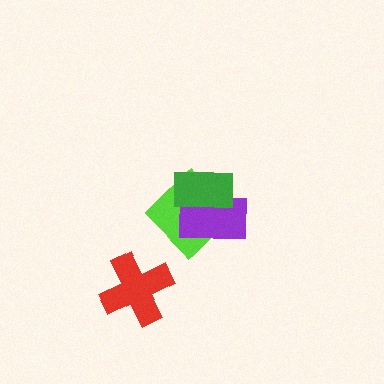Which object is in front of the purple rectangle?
The green rectangle is in front of the purple rectangle.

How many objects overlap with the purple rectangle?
2 objects overlap with the purple rectangle.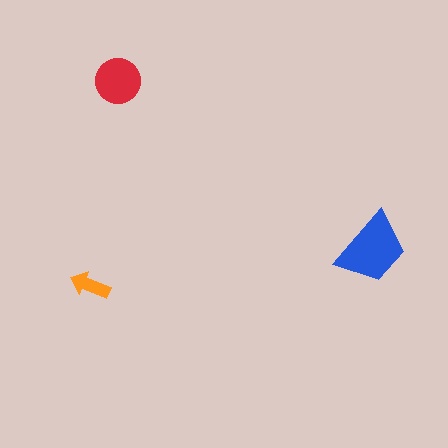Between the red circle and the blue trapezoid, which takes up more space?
The blue trapezoid.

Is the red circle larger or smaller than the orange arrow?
Larger.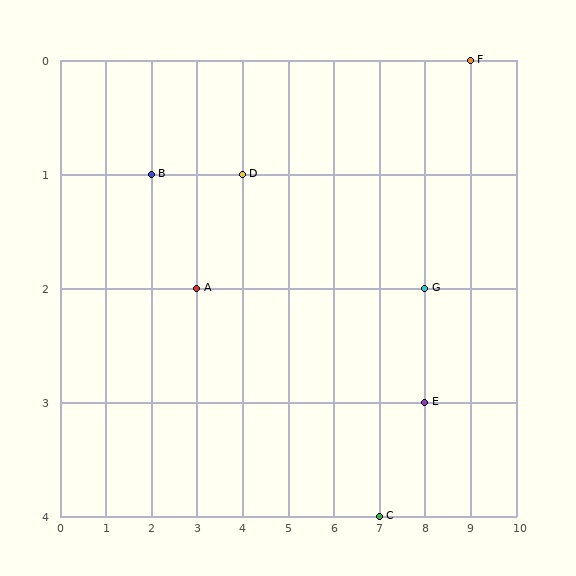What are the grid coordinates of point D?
Point D is at grid coordinates (4, 1).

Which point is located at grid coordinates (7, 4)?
Point C is at (7, 4).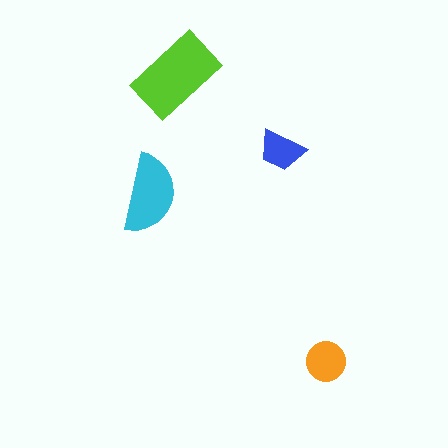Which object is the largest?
The lime rectangle.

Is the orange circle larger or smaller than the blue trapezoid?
Larger.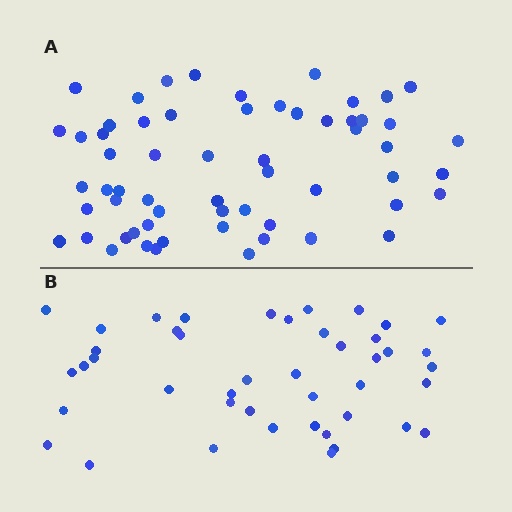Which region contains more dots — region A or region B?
Region A (the top region) has more dots.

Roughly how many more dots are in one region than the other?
Region A has approximately 15 more dots than region B.